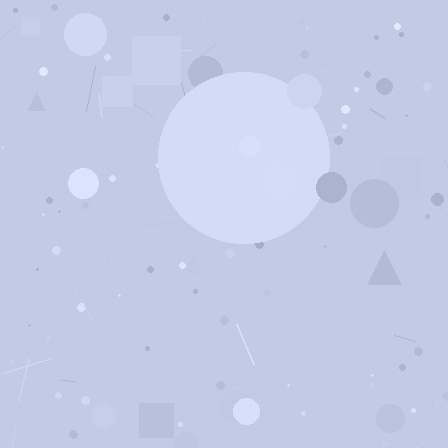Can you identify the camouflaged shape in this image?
The camouflaged shape is a circle.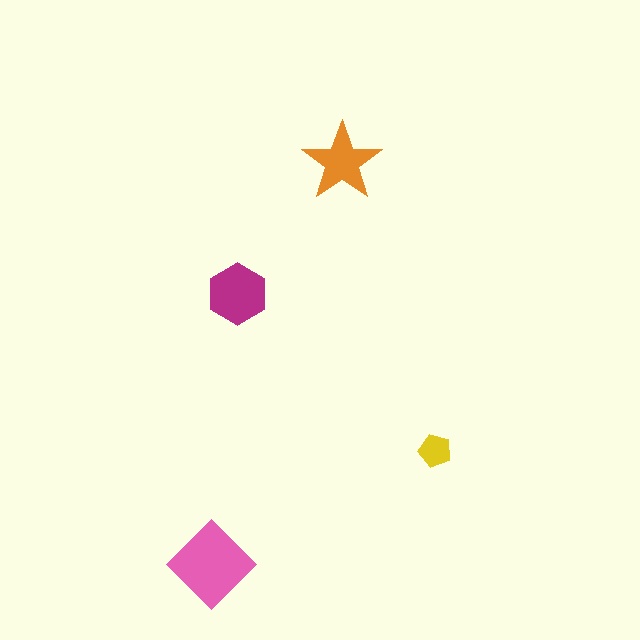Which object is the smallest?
The yellow pentagon.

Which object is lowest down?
The pink diamond is bottommost.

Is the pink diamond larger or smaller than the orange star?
Larger.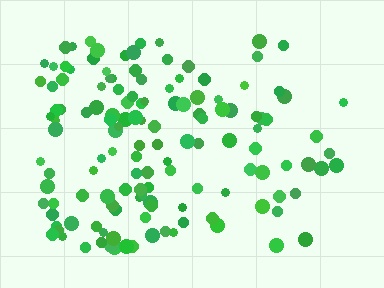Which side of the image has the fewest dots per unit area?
The right.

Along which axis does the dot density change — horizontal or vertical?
Horizontal.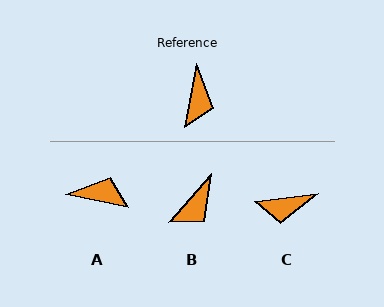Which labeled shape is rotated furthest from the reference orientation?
A, about 89 degrees away.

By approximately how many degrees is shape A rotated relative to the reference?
Approximately 89 degrees counter-clockwise.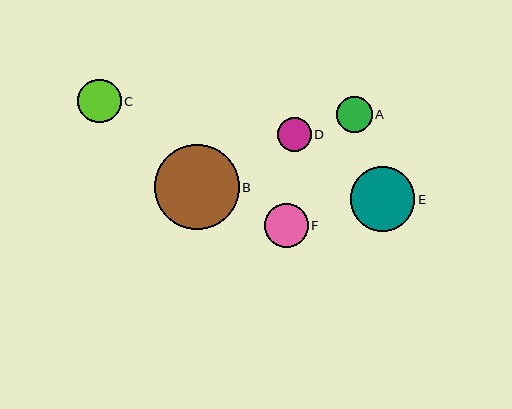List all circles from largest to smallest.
From largest to smallest: B, E, F, C, A, D.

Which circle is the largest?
Circle B is the largest with a size of approximately 85 pixels.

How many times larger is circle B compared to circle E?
Circle B is approximately 1.3 times the size of circle E.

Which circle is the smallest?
Circle D is the smallest with a size of approximately 34 pixels.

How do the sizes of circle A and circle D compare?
Circle A and circle D are approximately the same size.